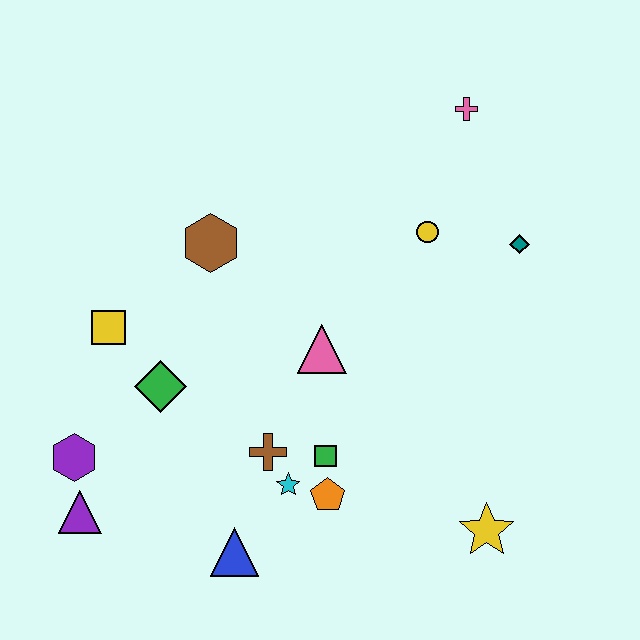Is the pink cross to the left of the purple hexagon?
No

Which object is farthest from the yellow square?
The yellow star is farthest from the yellow square.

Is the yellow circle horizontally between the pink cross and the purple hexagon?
Yes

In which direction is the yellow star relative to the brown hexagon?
The yellow star is below the brown hexagon.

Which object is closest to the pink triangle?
The green square is closest to the pink triangle.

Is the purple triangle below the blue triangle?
No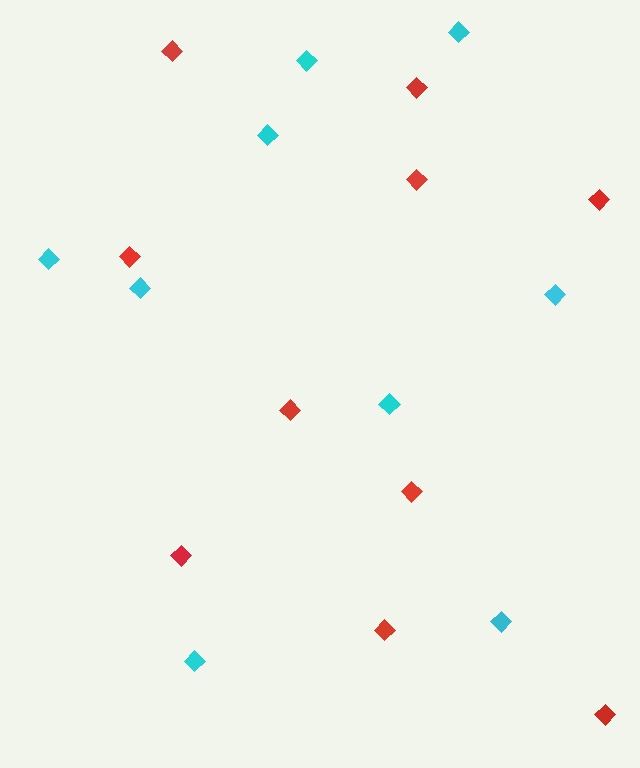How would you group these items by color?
There are 2 groups: one group of cyan diamonds (9) and one group of red diamonds (10).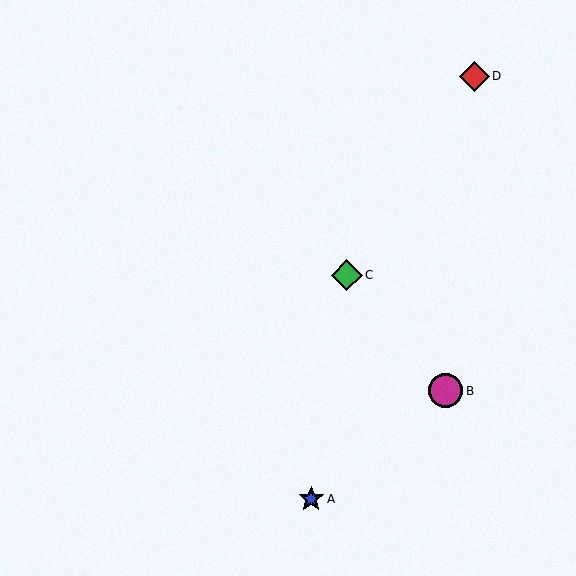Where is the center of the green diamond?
The center of the green diamond is at (347, 275).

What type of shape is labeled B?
Shape B is a magenta circle.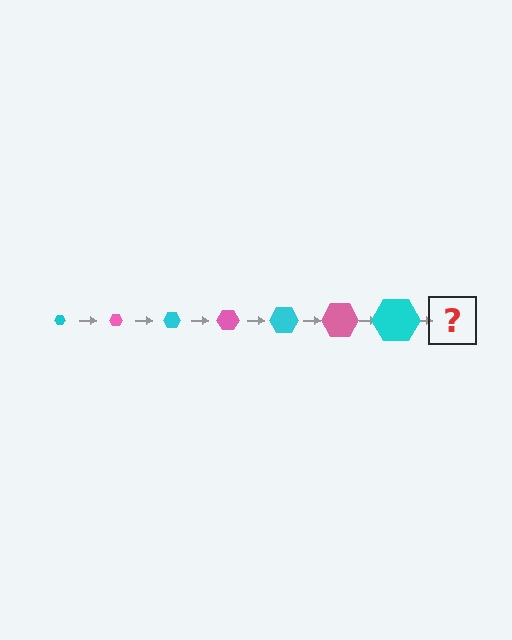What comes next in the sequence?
The next element should be a pink hexagon, larger than the previous one.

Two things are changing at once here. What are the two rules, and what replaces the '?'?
The two rules are that the hexagon grows larger each step and the color cycles through cyan and pink. The '?' should be a pink hexagon, larger than the previous one.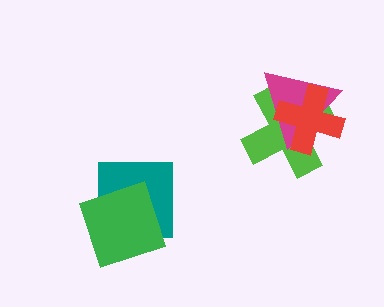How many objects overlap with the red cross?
2 objects overlap with the red cross.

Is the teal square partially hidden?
Yes, it is partially covered by another shape.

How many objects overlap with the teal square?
1 object overlaps with the teal square.